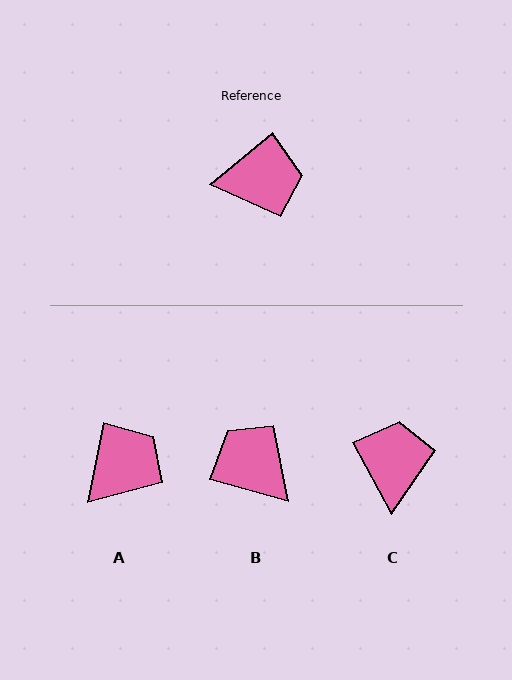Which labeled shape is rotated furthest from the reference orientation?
B, about 125 degrees away.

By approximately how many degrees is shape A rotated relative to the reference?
Approximately 39 degrees counter-clockwise.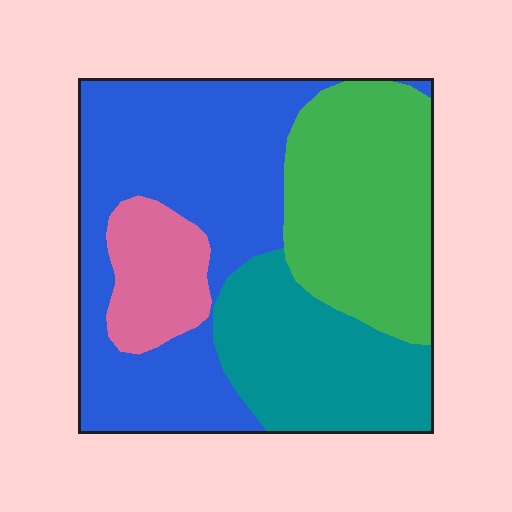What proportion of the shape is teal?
Teal takes up about one fifth (1/5) of the shape.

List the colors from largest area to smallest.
From largest to smallest: blue, green, teal, pink.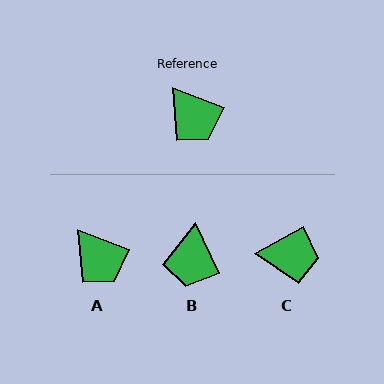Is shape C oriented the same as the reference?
No, it is off by about 50 degrees.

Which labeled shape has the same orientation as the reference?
A.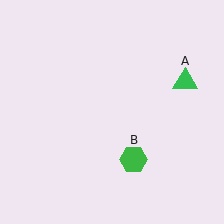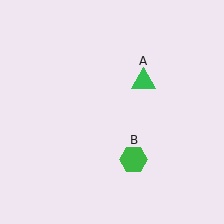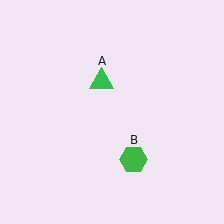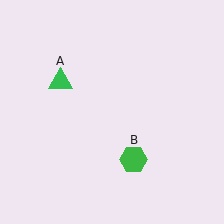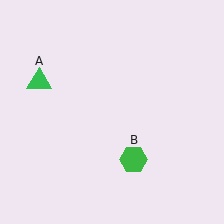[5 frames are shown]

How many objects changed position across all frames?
1 object changed position: green triangle (object A).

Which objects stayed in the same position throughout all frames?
Green hexagon (object B) remained stationary.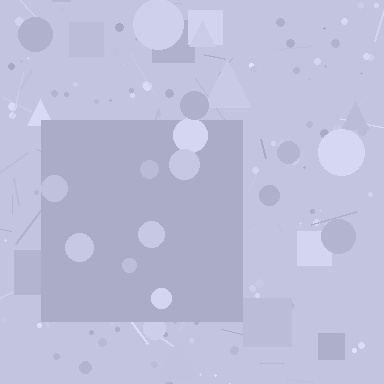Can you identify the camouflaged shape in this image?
The camouflaged shape is a square.